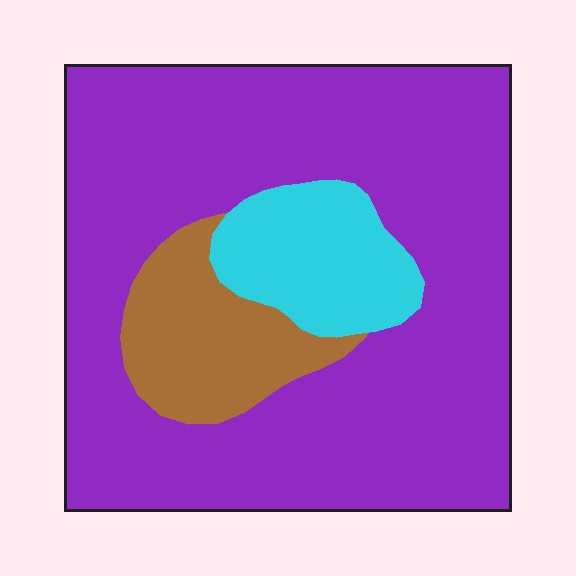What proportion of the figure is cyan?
Cyan covers roughly 10% of the figure.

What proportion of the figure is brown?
Brown takes up less than a quarter of the figure.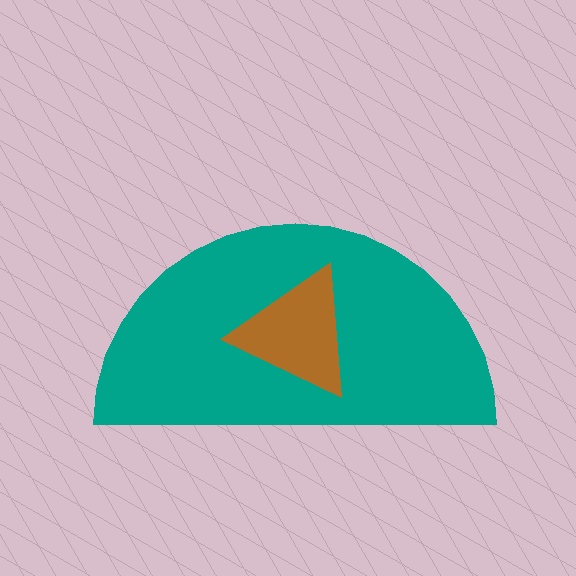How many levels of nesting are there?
2.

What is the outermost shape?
The teal semicircle.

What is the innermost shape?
The brown triangle.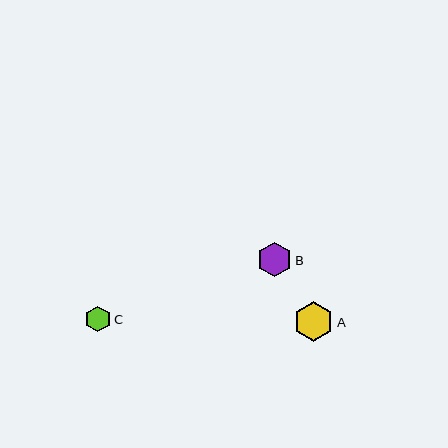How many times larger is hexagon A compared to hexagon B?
Hexagon A is approximately 1.1 times the size of hexagon B.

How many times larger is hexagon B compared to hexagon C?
Hexagon B is approximately 1.3 times the size of hexagon C.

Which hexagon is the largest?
Hexagon A is the largest with a size of approximately 39 pixels.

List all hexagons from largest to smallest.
From largest to smallest: A, B, C.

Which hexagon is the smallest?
Hexagon C is the smallest with a size of approximately 26 pixels.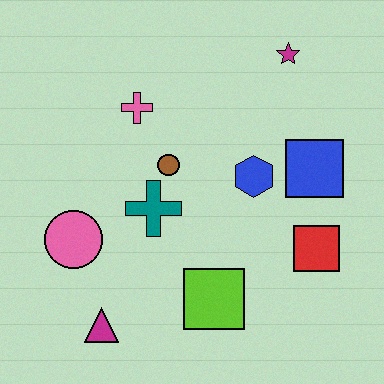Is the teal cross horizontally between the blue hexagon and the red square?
No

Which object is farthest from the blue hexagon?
The magenta triangle is farthest from the blue hexagon.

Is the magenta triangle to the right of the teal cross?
No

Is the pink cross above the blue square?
Yes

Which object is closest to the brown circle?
The teal cross is closest to the brown circle.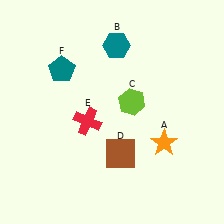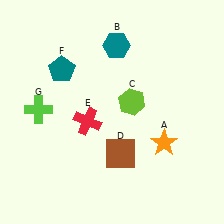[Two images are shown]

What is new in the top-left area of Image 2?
A lime cross (G) was added in the top-left area of Image 2.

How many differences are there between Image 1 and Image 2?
There is 1 difference between the two images.